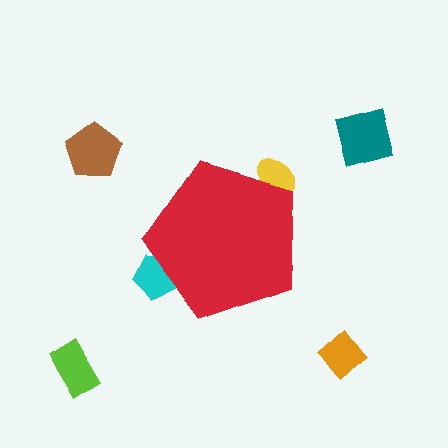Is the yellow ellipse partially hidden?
Yes, the yellow ellipse is partially hidden behind the red pentagon.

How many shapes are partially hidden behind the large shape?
2 shapes are partially hidden.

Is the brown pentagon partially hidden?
No, the brown pentagon is fully visible.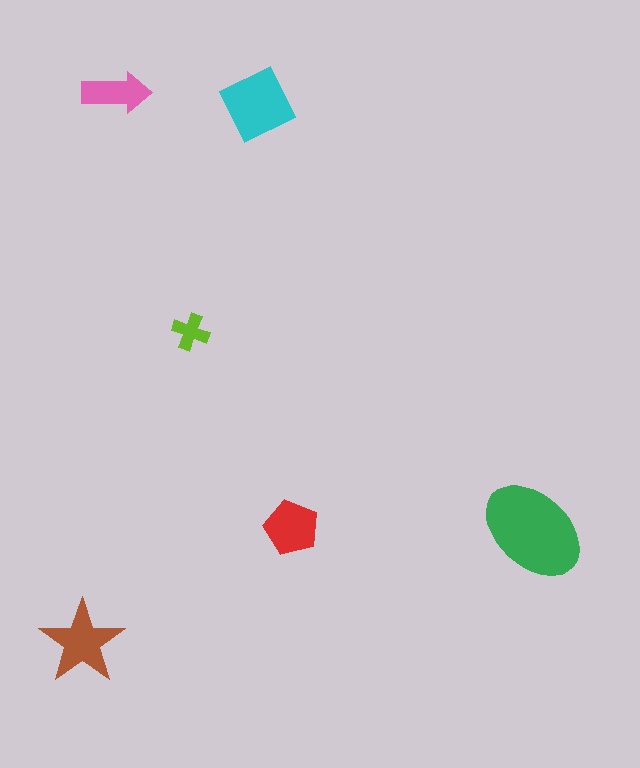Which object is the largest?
The green ellipse.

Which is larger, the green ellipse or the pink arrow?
The green ellipse.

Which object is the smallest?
The lime cross.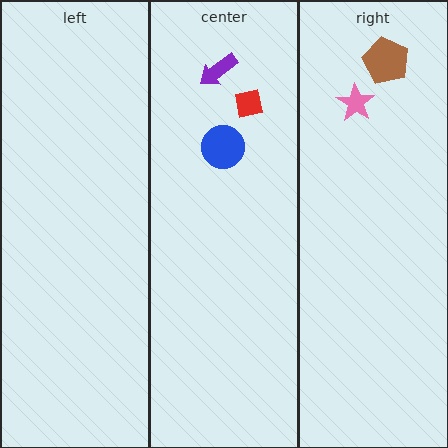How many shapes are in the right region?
2.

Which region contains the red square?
The center region.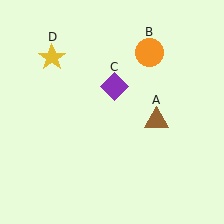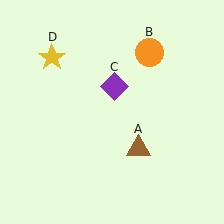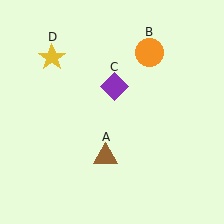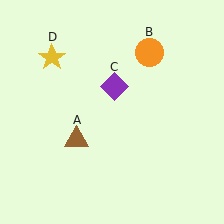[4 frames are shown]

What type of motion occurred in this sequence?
The brown triangle (object A) rotated clockwise around the center of the scene.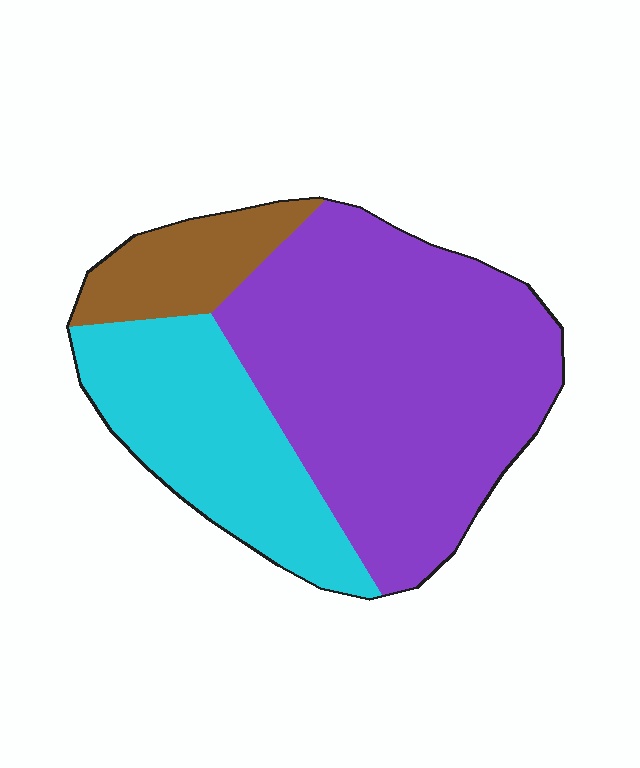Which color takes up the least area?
Brown, at roughly 10%.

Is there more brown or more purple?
Purple.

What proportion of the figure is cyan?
Cyan covers about 30% of the figure.